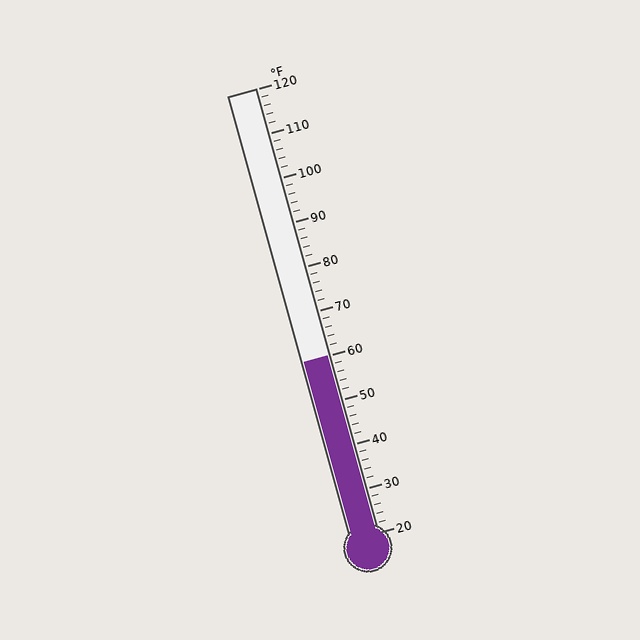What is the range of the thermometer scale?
The thermometer scale ranges from 20°F to 120°F.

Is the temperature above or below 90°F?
The temperature is below 90°F.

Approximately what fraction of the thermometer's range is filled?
The thermometer is filled to approximately 40% of its range.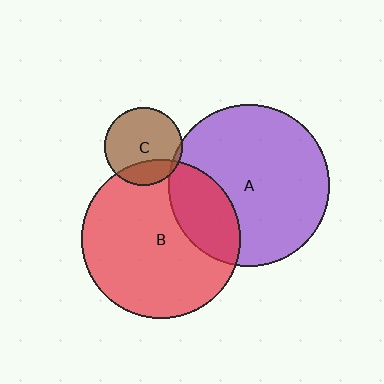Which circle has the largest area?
Circle A (purple).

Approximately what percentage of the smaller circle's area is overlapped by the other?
Approximately 5%.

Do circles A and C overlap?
Yes.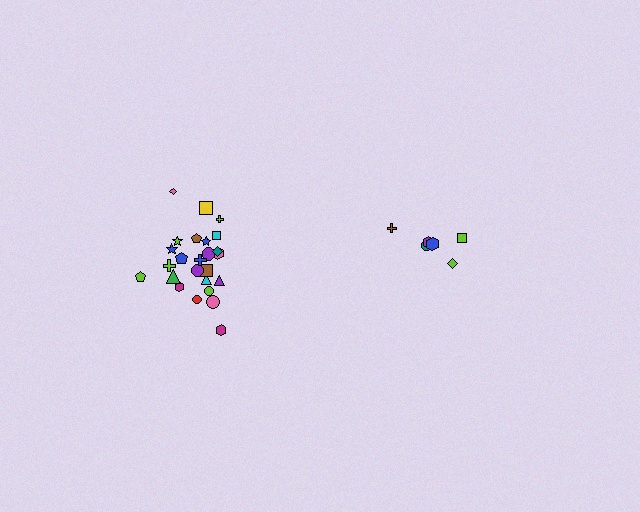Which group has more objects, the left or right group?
The left group.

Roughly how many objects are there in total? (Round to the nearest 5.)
Roughly 30 objects in total.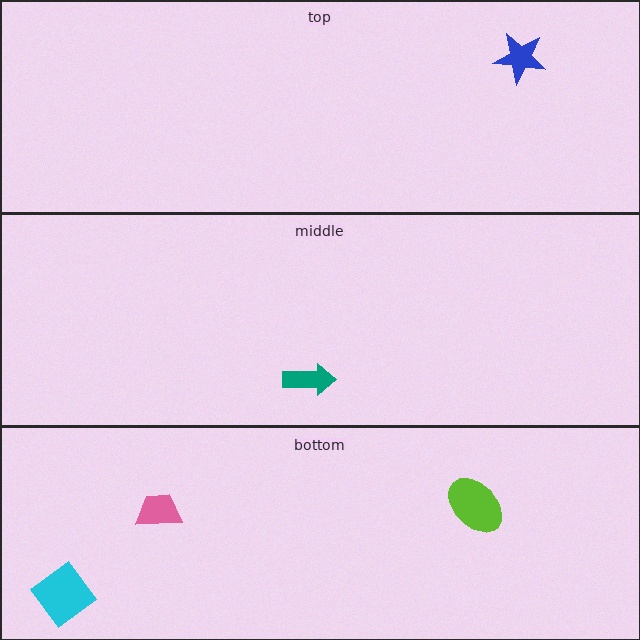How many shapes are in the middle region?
1.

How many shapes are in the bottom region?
3.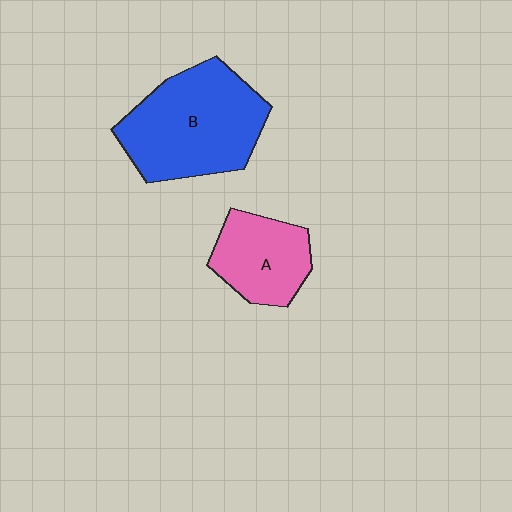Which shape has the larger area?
Shape B (blue).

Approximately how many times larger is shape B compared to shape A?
Approximately 1.8 times.